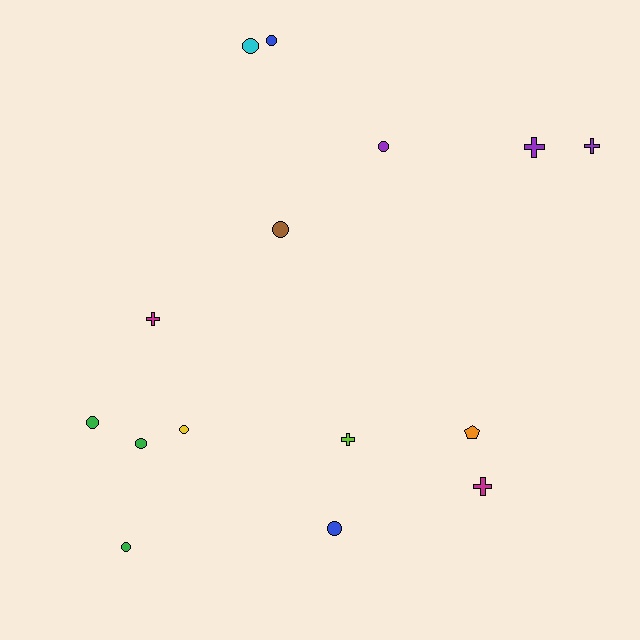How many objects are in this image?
There are 15 objects.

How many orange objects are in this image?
There is 1 orange object.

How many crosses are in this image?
There are 5 crosses.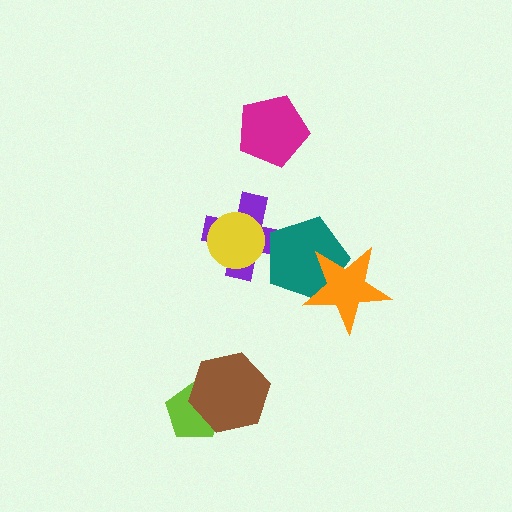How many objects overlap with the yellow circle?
1 object overlaps with the yellow circle.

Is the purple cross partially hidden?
Yes, it is partially covered by another shape.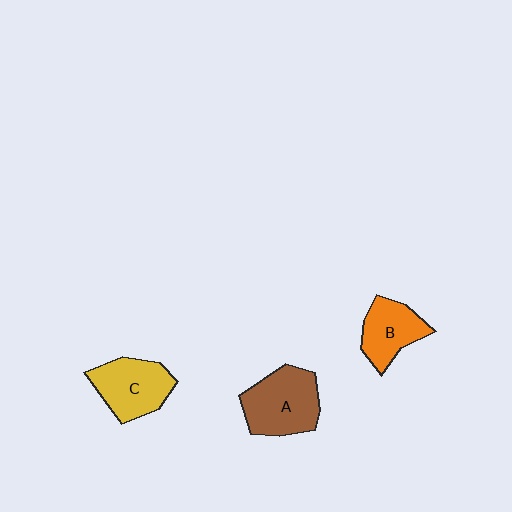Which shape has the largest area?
Shape A (brown).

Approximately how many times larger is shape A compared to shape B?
Approximately 1.4 times.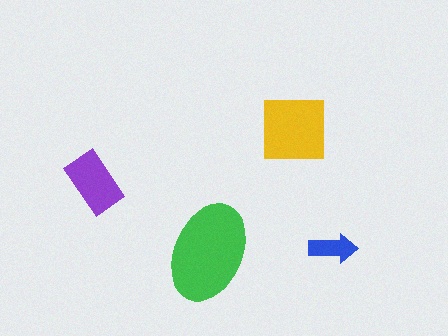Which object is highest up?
The yellow square is topmost.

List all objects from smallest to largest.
The blue arrow, the purple rectangle, the yellow square, the green ellipse.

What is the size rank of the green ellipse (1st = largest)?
1st.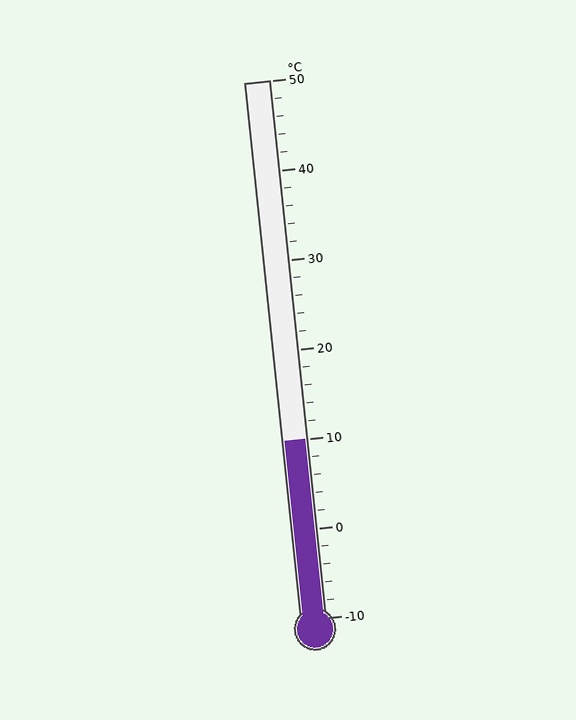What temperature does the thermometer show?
The thermometer shows approximately 10°C.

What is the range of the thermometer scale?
The thermometer scale ranges from -10°C to 50°C.